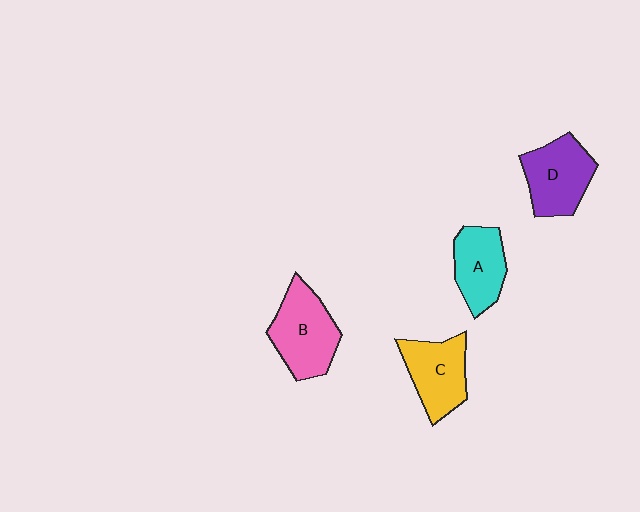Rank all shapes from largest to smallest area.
From largest to smallest: B (pink), D (purple), C (yellow), A (cyan).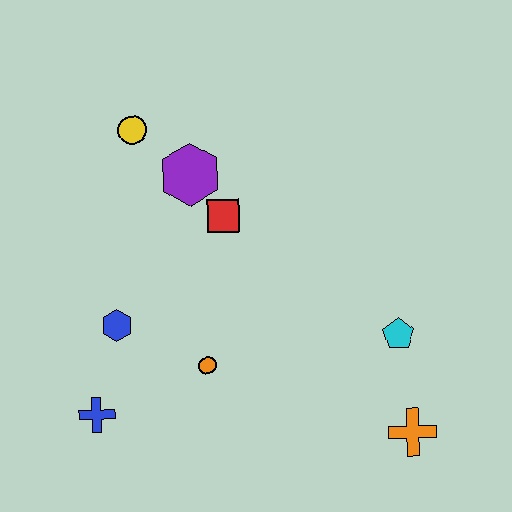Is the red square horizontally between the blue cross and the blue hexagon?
No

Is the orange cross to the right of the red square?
Yes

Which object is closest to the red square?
The purple hexagon is closest to the red square.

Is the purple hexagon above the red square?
Yes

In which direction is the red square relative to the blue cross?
The red square is above the blue cross.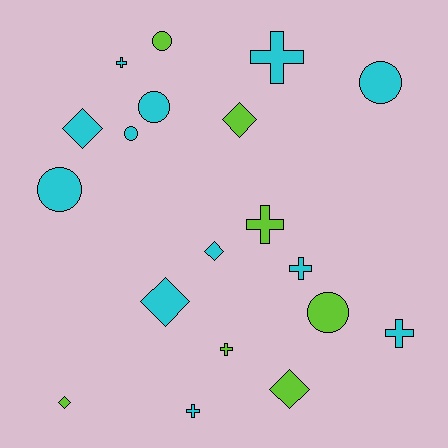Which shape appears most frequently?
Cross, with 7 objects.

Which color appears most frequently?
Cyan, with 12 objects.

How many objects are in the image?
There are 19 objects.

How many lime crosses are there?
There are 2 lime crosses.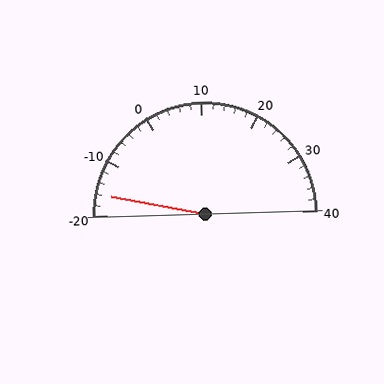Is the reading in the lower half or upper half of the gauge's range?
The reading is in the lower half of the range (-20 to 40).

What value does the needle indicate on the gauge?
The needle indicates approximately -16.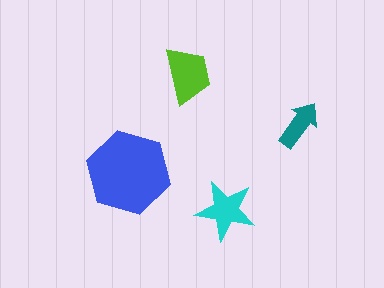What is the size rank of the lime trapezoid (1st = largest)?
2nd.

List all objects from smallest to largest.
The teal arrow, the cyan star, the lime trapezoid, the blue hexagon.